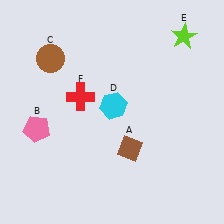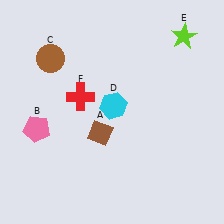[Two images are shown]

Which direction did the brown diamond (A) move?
The brown diamond (A) moved left.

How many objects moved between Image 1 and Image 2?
1 object moved between the two images.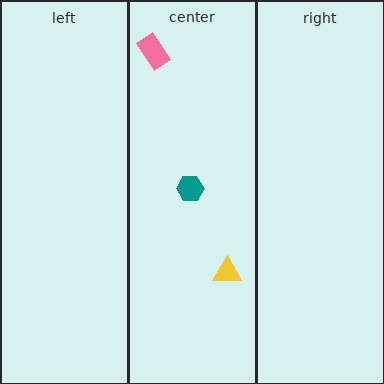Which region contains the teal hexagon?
The center region.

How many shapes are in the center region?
3.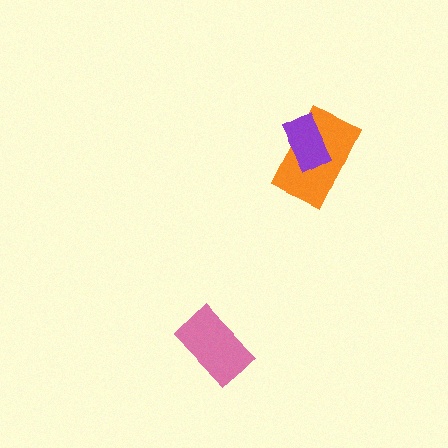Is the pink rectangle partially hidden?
No, no other shape covers it.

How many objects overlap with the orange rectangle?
1 object overlaps with the orange rectangle.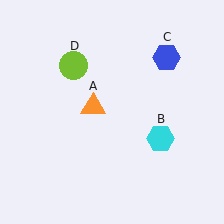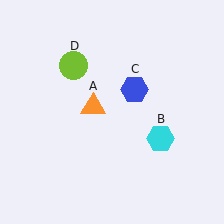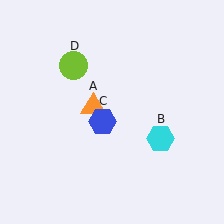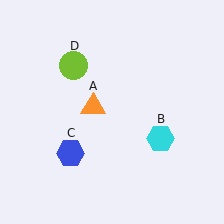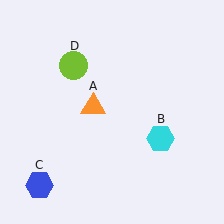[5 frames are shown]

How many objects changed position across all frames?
1 object changed position: blue hexagon (object C).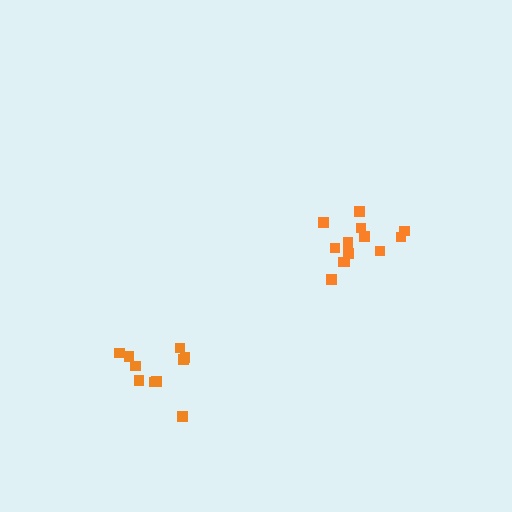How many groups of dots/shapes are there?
There are 2 groups.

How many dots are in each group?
Group 1: 10 dots, Group 2: 13 dots (23 total).